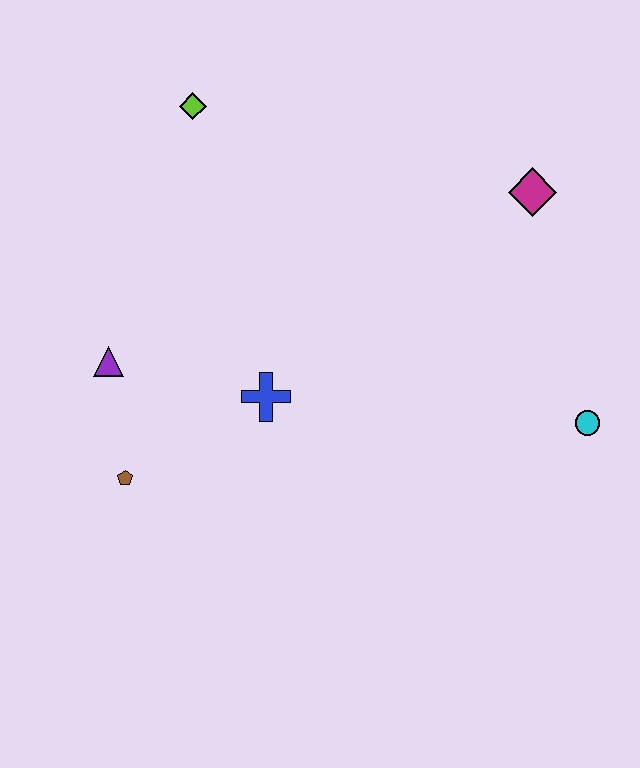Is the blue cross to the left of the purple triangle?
No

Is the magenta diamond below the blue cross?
No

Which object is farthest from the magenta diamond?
The brown pentagon is farthest from the magenta diamond.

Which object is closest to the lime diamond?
The purple triangle is closest to the lime diamond.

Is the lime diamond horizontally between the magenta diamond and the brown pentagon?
Yes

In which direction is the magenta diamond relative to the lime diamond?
The magenta diamond is to the right of the lime diamond.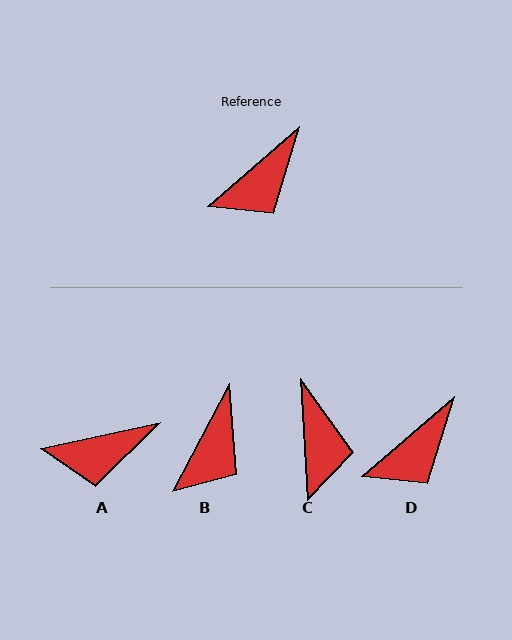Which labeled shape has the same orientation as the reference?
D.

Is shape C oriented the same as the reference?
No, it is off by about 52 degrees.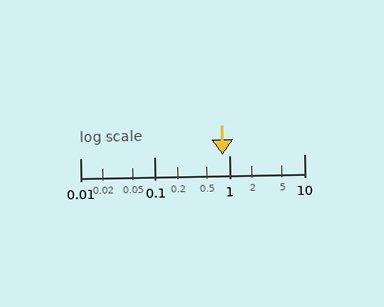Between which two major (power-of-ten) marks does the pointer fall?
The pointer is between 0.1 and 1.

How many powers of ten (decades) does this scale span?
The scale spans 3 decades, from 0.01 to 10.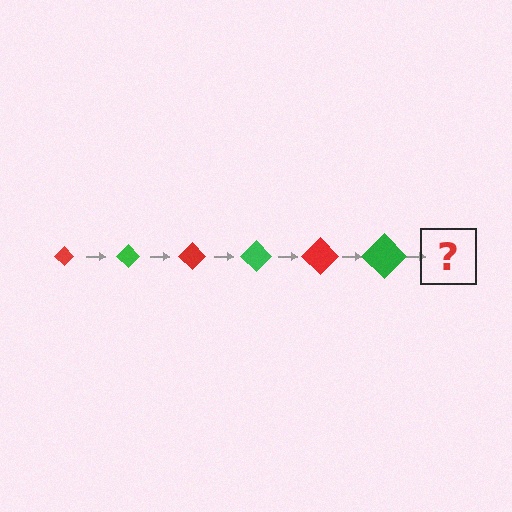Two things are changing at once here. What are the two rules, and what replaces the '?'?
The two rules are that the diamond grows larger each step and the color cycles through red and green. The '?' should be a red diamond, larger than the previous one.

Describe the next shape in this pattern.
It should be a red diamond, larger than the previous one.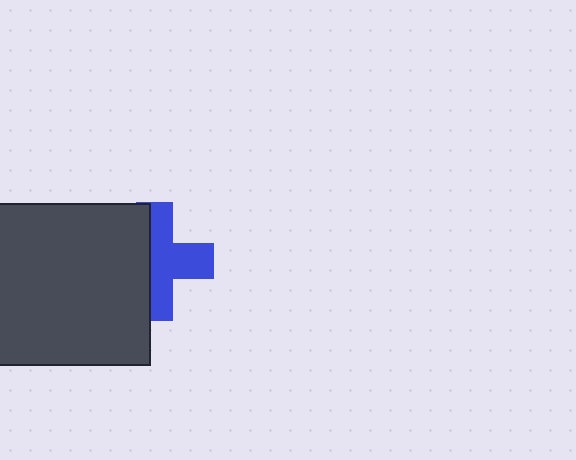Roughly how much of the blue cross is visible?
About half of it is visible (roughly 55%).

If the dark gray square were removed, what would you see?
You would see the complete blue cross.